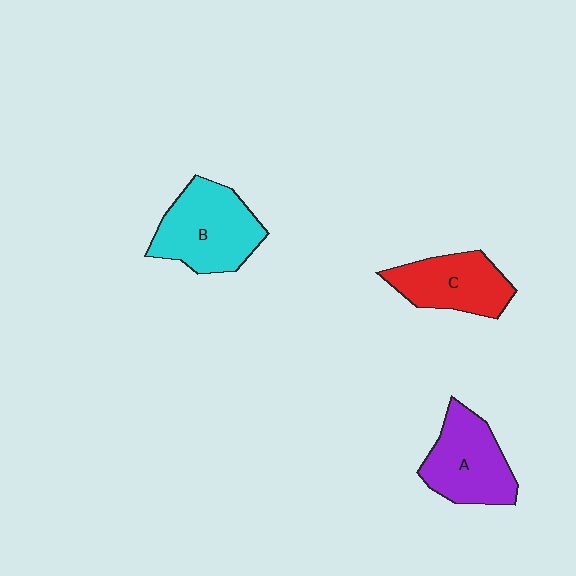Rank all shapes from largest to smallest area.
From largest to smallest: B (cyan), A (purple), C (red).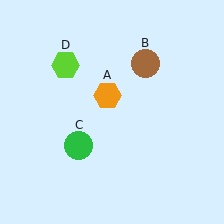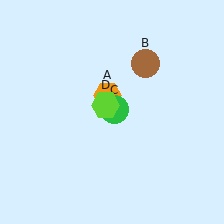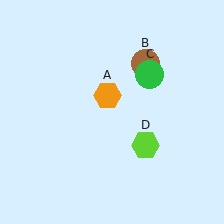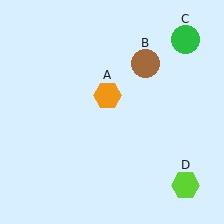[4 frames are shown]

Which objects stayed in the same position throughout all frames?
Orange hexagon (object A) and brown circle (object B) remained stationary.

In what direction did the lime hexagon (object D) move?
The lime hexagon (object D) moved down and to the right.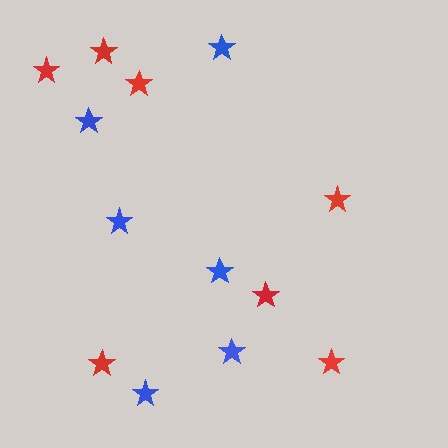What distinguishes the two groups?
There are 2 groups: one group of red stars (7) and one group of blue stars (6).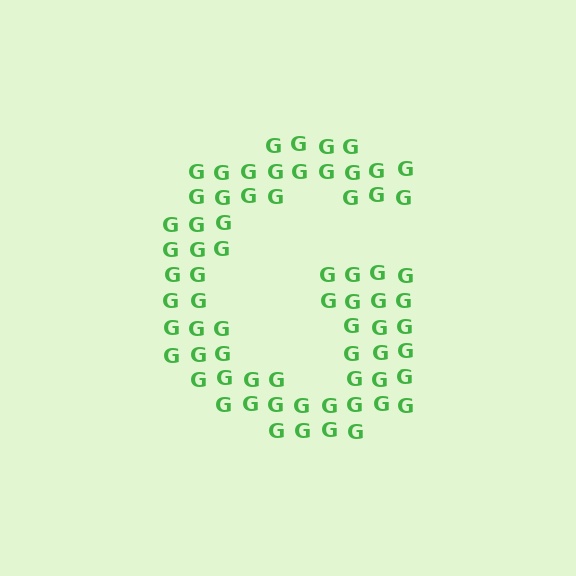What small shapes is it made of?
It is made of small letter G's.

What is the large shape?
The large shape is the letter G.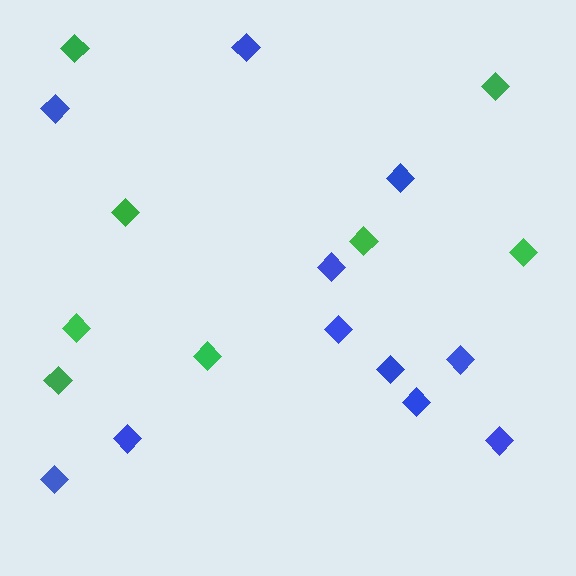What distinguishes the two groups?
There are 2 groups: one group of green diamonds (8) and one group of blue diamonds (11).